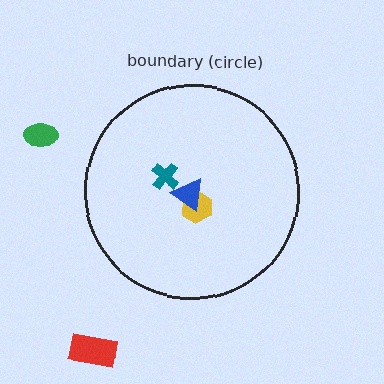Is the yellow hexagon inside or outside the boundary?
Inside.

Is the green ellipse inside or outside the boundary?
Outside.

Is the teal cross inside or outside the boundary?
Inside.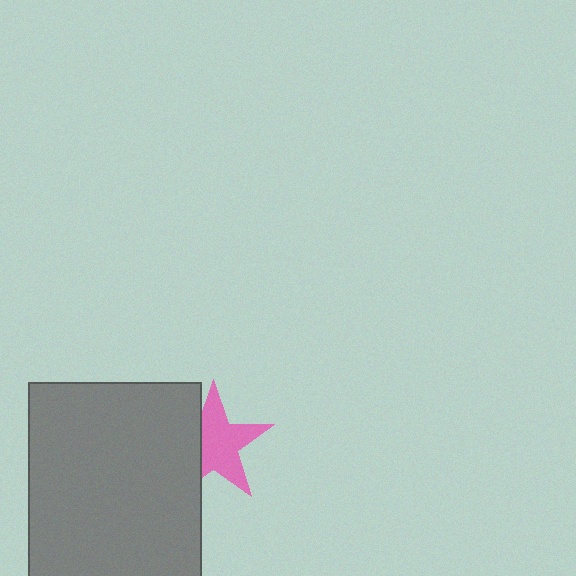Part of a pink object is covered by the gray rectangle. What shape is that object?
It is a star.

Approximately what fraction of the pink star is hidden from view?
Roughly 32% of the pink star is hidden behind the gray rectangle.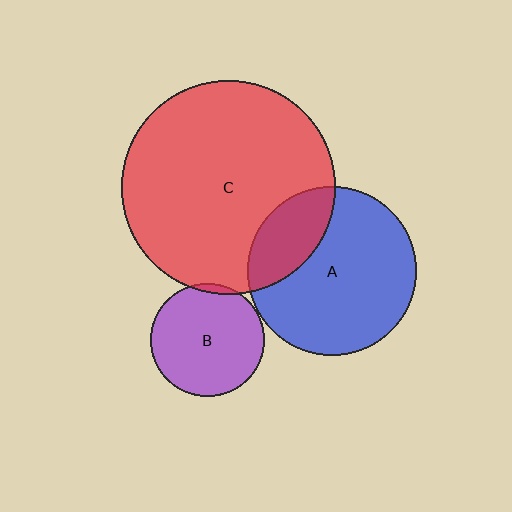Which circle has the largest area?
Circle C (red).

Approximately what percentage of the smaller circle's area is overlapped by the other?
Approximately 25%.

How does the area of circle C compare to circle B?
Approximately 3.5 times.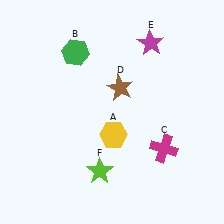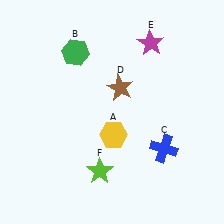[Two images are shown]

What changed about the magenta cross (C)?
In Image 1, C is magenta. In Image 2, it changed to blue.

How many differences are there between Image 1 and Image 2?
There is 1 difference between the two images.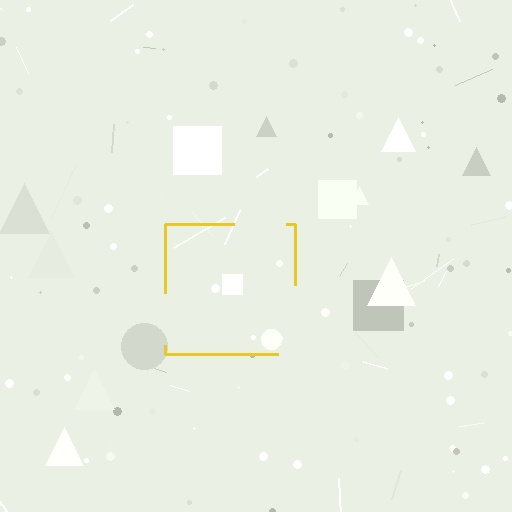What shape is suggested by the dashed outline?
The dashed outline suggests a square.